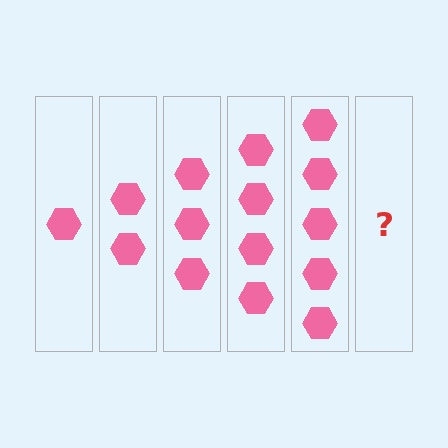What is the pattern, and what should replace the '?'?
The pattern is that each step adds one more hexagon. The '?' should be 6 hexagons.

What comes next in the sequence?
The next element should be 6 hexagons.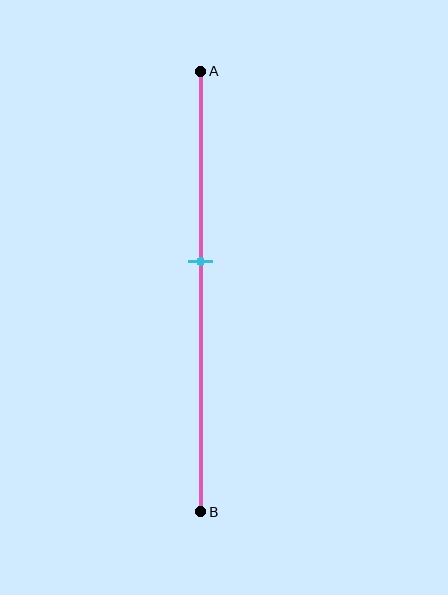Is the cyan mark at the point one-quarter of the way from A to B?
No, the mark is at about 45% from A, not at the 25% one-quarter point.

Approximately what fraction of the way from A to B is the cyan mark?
The cyan mark is approximately 45% of the way from A to B.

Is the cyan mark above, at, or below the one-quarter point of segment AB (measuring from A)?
The cyan mark is below the one-quarter point of segment AB.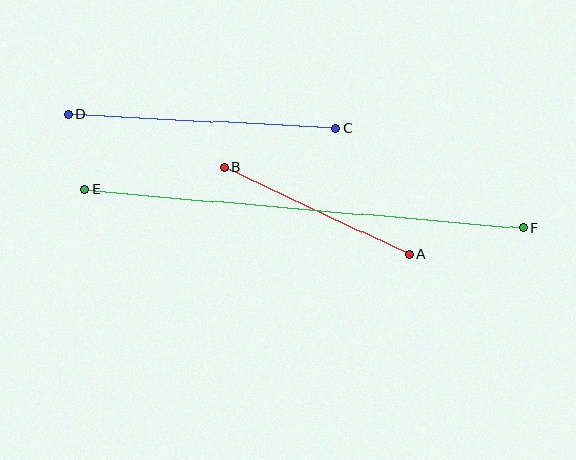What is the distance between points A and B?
The distance is approximately 205 pixels.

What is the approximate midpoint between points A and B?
The midpoint is at approximately (316, 211) pixels.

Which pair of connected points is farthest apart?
Points E and F are farthest apart.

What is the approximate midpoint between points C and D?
The midpoint is at approximately (202, 121) pixels.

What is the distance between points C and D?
The distance is approximately 268 pixels.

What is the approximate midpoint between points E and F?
The midpoint is at approximately (304, 209) pixels.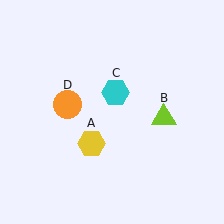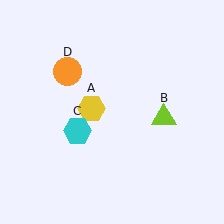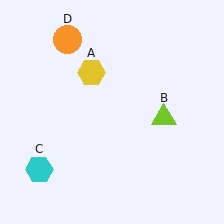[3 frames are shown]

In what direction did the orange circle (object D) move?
The orange circle (object D) moved up.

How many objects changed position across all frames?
3 objects changed position: yellow hexagon (object A), cyan hexagon (object C), orange circle (object D).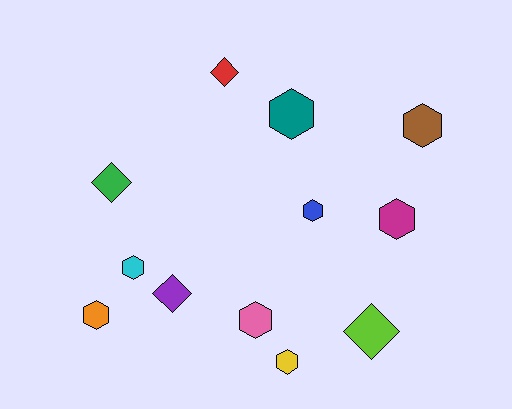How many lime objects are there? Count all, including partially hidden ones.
There is 1 lime object.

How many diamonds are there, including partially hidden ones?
There are 4 diamonds.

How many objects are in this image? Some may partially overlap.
There are 12 objects.